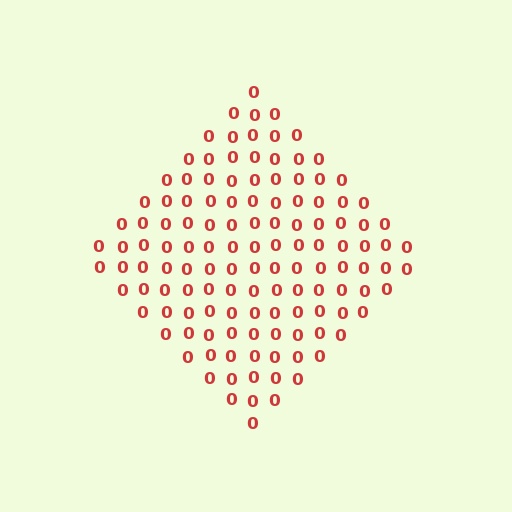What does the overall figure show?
The overall figure shows a diamond.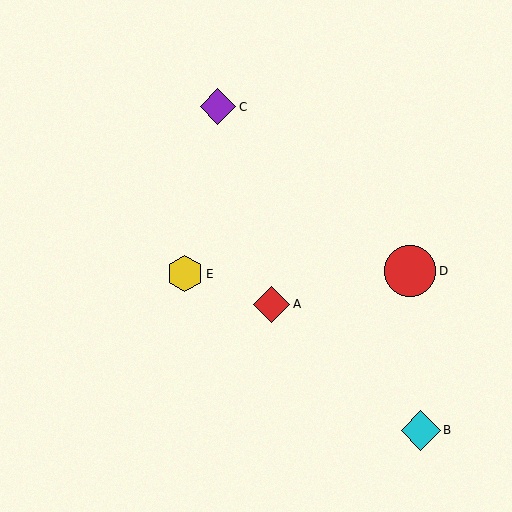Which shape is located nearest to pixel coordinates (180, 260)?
The yellow hexagon (labeled E) at (185, 274) is nearest to that location.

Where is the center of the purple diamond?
The center of the purple diamond is at (218, 107).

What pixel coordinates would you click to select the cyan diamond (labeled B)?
Click at (421, 430) to select the cyan diamond B.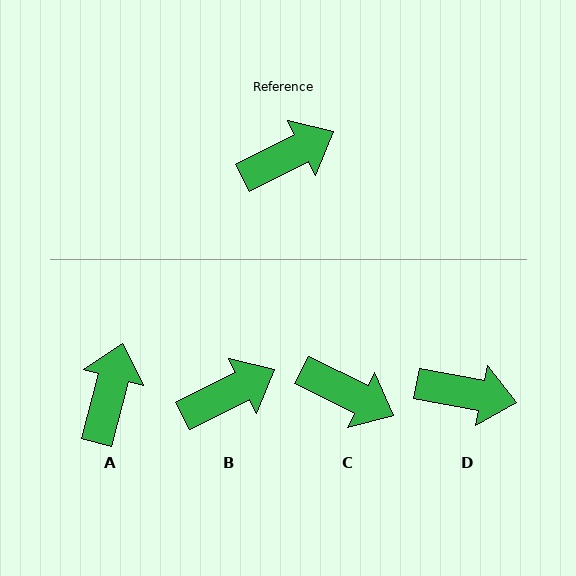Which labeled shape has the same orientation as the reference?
B.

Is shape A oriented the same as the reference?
No, it is off by about 48 degrees.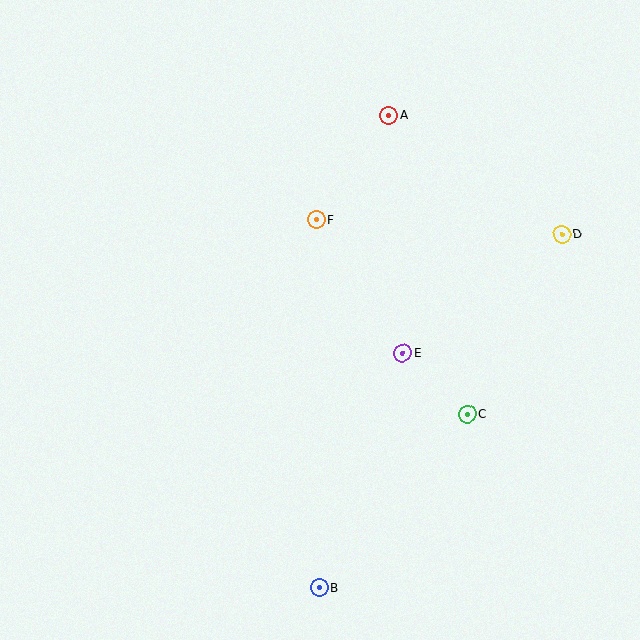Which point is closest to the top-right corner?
Point D is closest to the top-right corner.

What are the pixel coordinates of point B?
Point B is at (319, 588).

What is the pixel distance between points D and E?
The distance between D and E is 199 pixels.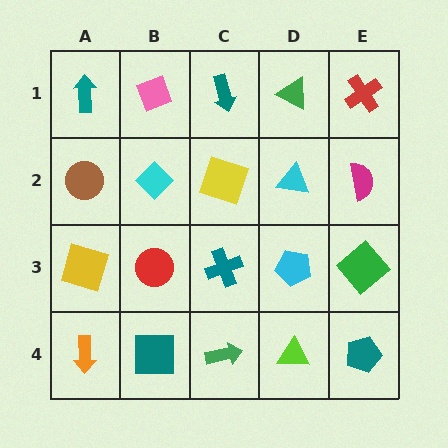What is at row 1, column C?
A teal arrow.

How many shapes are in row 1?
5 shapes.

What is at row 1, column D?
A green triangle.